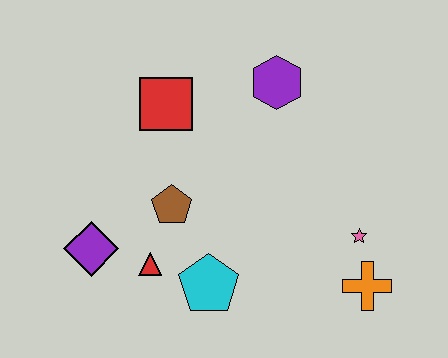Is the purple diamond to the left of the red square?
Yes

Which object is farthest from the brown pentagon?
The orange cross is farthest from the brown pentagon.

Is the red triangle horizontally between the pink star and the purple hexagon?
No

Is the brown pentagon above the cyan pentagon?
Yes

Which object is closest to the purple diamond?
The red triangle is closest to the purple diamond.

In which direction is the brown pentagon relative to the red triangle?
The brown pentagon is above the red triangle.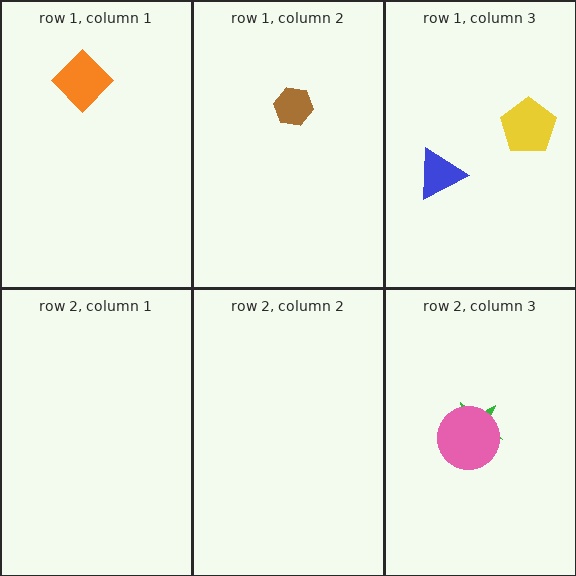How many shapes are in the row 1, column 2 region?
1.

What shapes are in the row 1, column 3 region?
The blue triangle, the yellow pentagon.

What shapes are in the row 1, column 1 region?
The orange diamond.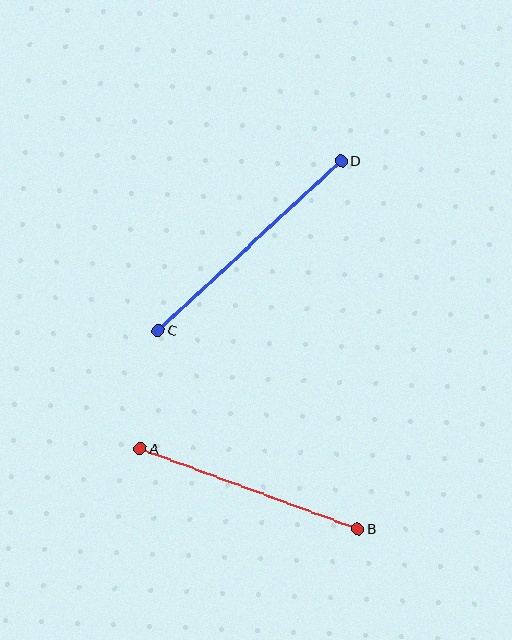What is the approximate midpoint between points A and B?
The midpoint is at approximately (249, 489) pixels.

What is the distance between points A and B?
The distance is approximately 232 pixels.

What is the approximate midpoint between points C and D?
The midpoint is at approximately (250, 246) pixels.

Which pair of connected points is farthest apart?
Points C and D are farthest apart.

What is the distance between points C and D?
The distance is approximately 249 pixels.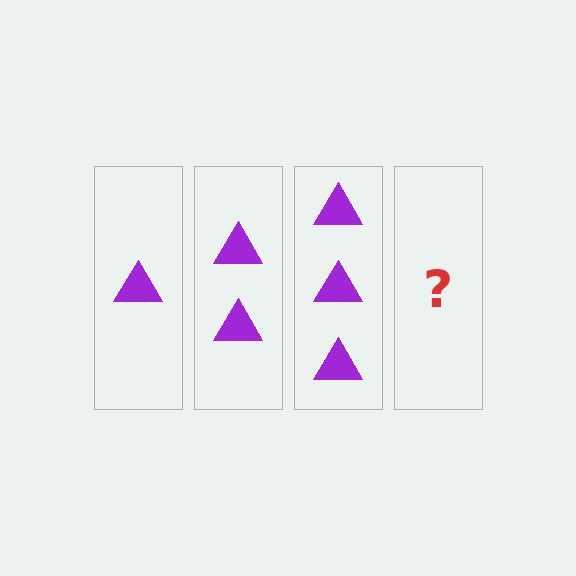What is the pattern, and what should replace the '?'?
The pattern is that each step adds one more triangle. The '?' should be 4 triangles.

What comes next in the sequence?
The next element should be 4 triangles.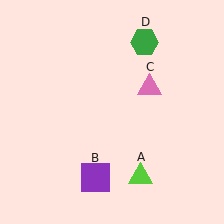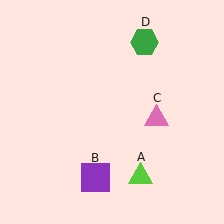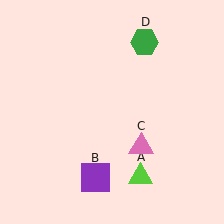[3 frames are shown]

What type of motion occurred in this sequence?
The pink triangle (object C) rotated clockwise around the center of the scene.